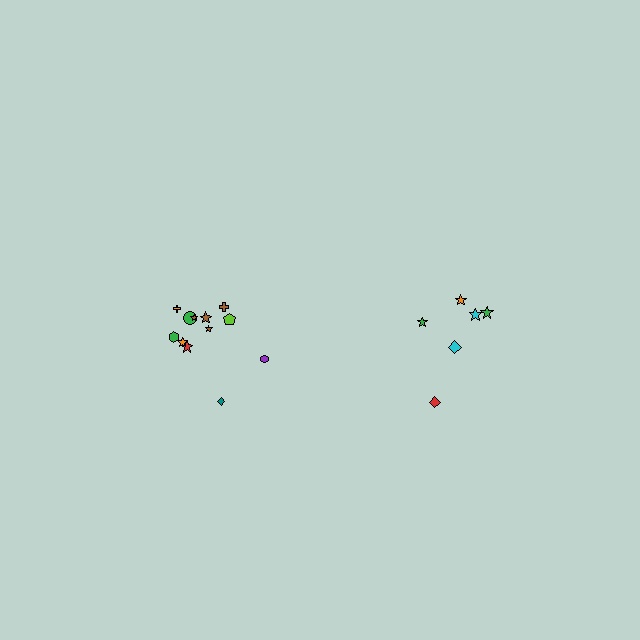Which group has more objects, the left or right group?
The left group.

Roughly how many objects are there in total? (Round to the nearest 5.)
Roughly 20 objects in total.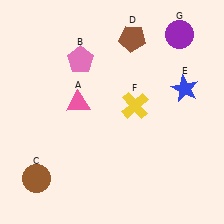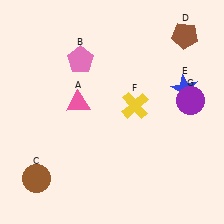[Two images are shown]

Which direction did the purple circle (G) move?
The purple circle (G) moved down.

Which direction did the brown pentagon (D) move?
The brown pentagon (D) moved right.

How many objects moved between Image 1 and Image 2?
2 objects moved between the two images.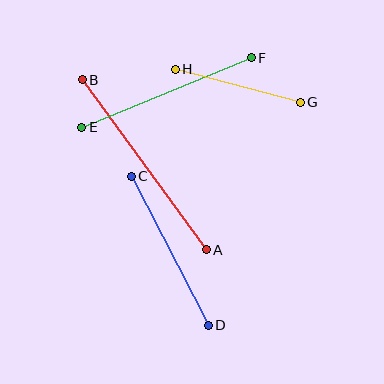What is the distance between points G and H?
The distance is approximately 129 pixels.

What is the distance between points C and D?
The distance is approximately 168 pixels.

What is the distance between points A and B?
The distance is approximately 210 pixels.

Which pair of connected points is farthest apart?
Points A and B are farthest apart.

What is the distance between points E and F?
The distance is approximately 183 pixels.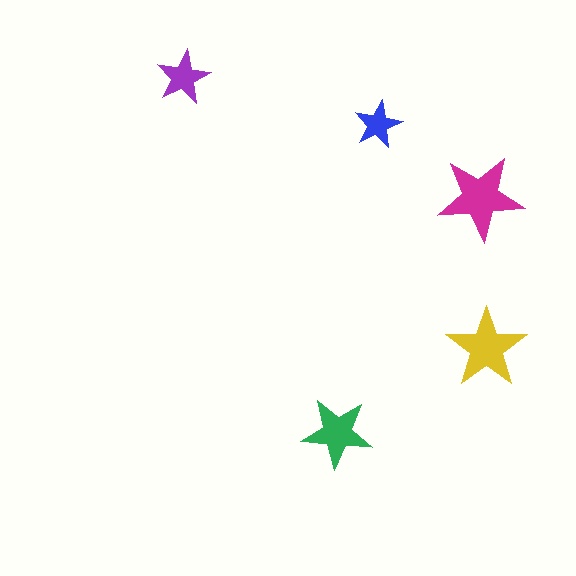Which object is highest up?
The purple star is topmost.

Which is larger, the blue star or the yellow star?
The yellow one.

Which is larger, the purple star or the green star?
The green one.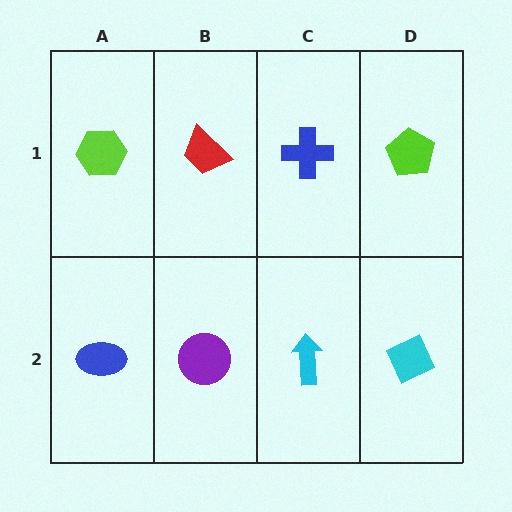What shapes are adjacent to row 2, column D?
A lime pentagon (row 1, column D), a cyan arrow (row 2, column C).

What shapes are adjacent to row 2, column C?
A blue cross (row 1, column C), a purple circle (row 2, column B), a cyan diamond (row 2, column D).